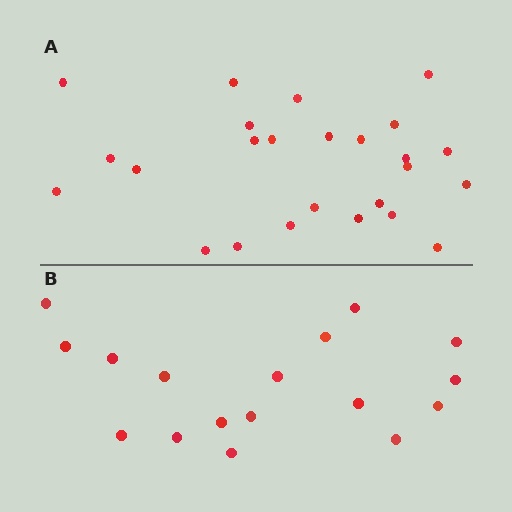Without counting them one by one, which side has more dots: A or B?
Region A (the top region) has more dots.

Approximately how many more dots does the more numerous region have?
Region A has roughly 8 or so more dots than region B.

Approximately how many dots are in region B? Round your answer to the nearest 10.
About 20 dots. (The exact count is 17, which rounds to 20.)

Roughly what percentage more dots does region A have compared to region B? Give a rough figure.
About 45% more.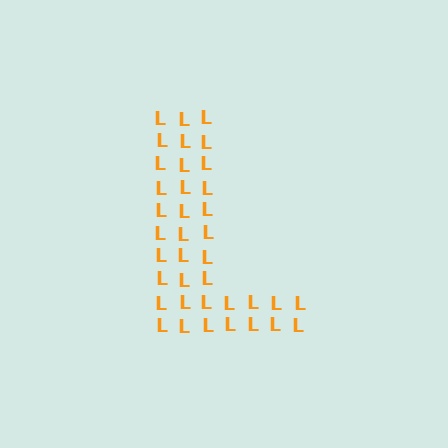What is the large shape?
The large shape is the letter L.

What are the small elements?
The small elements are letter L's.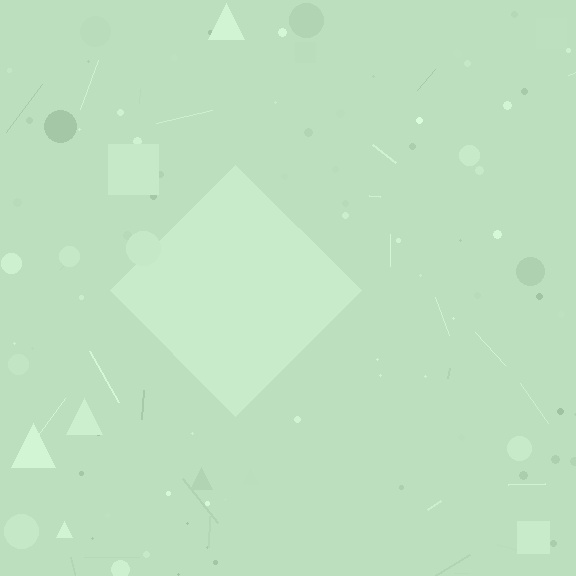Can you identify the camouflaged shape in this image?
The camouflaged shape is a diamond.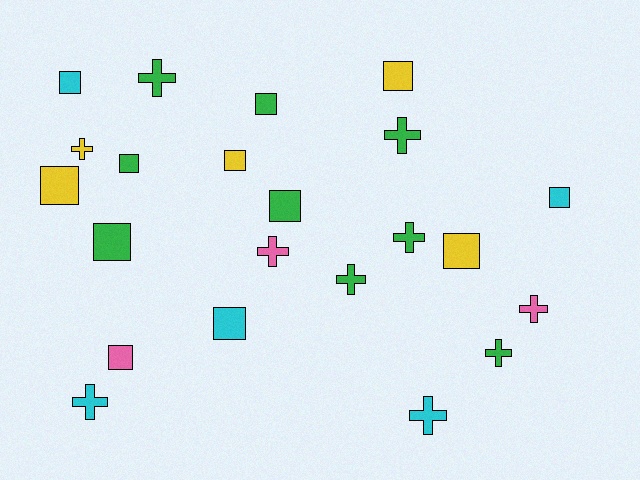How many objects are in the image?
There are 22 objects.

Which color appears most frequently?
Green, with 9 objects.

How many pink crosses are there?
There are 2 pink crosses.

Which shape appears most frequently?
Square, with 12 objects.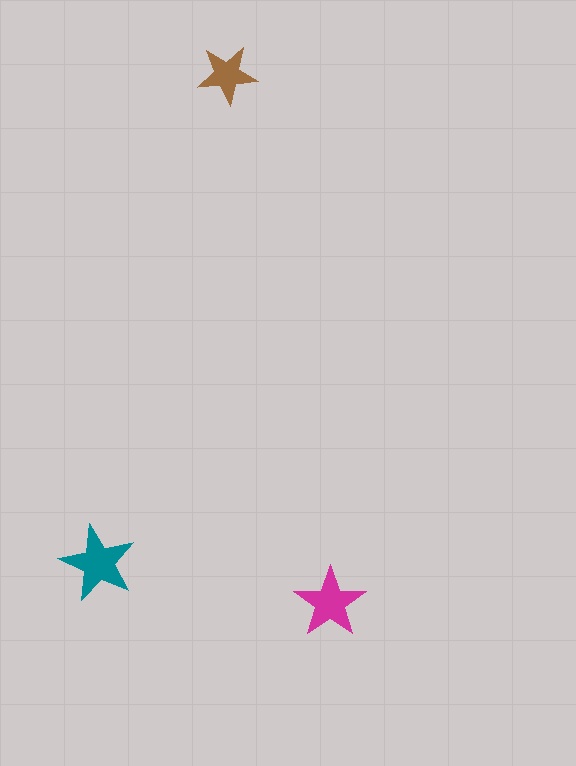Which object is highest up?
The brown star is topmost.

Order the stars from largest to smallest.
the teal one, the magenta one, the brown one.